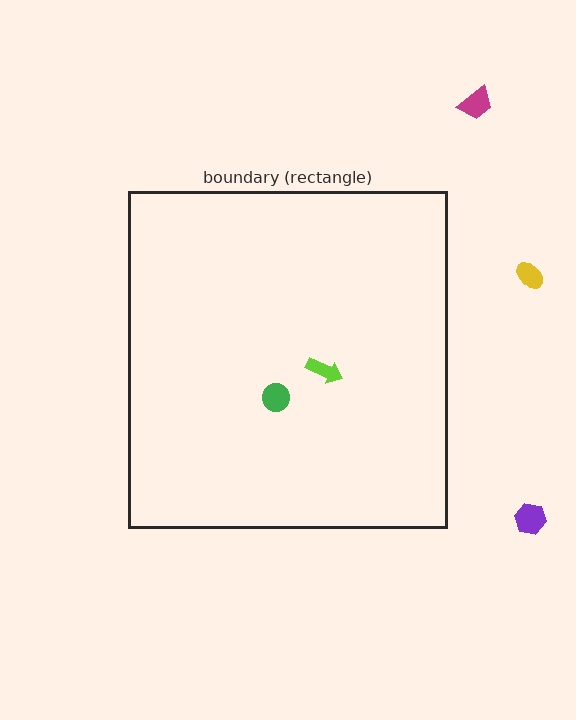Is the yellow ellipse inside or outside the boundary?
Outside.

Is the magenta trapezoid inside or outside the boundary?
Outside.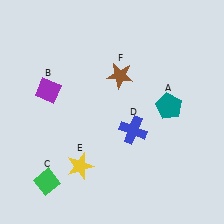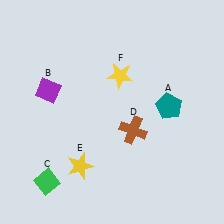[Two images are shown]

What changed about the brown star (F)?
In Image 1, F is brown. In Image 2, it changed to yellow.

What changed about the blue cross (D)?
In Image 1, D is blue. In Image 2, it changed to brown.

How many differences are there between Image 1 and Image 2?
There are 2 differences between the two images.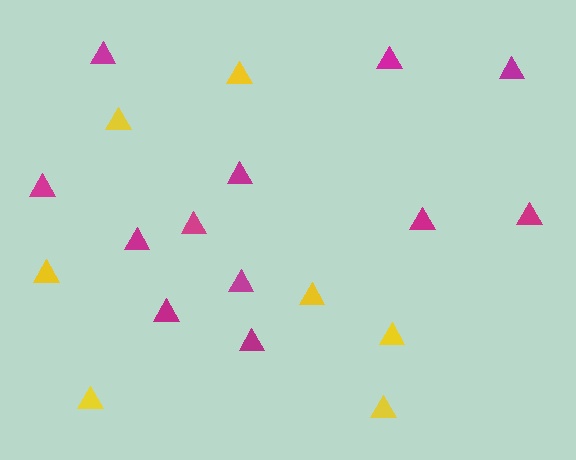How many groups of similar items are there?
There are 2 groups: one group of yellow triangles (7) and one group of magenta triangles (12).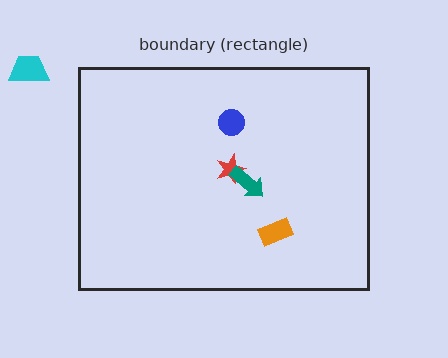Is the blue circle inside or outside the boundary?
Inside.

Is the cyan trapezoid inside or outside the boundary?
Outside.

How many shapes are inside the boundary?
4 inside, 1 outside.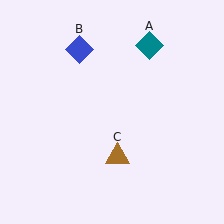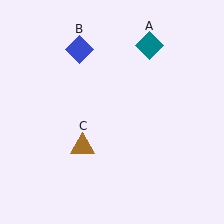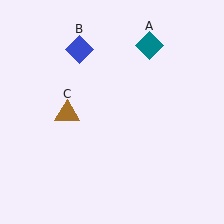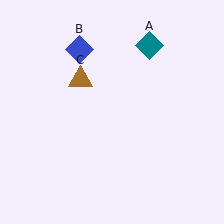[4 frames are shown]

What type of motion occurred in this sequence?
The brown triangle (object C) rotated clockwise around the center of the scene.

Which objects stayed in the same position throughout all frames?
Teal diamond (object A) and blue diamond (object B) remained stationary.